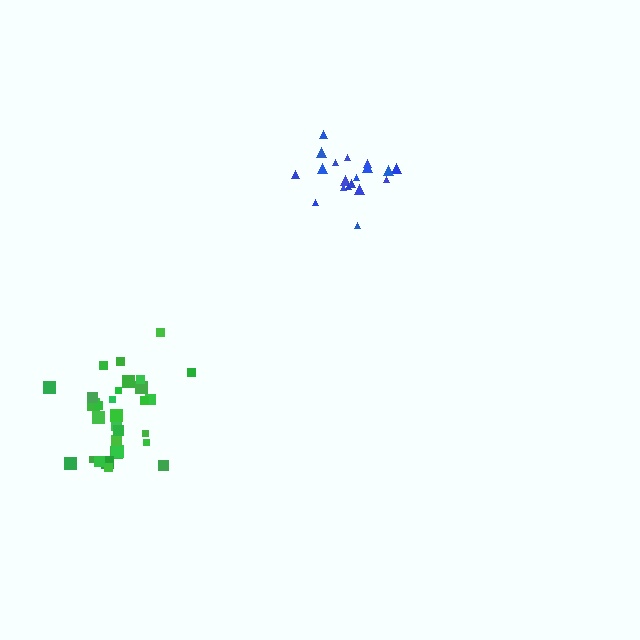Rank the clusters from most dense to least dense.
green, blue.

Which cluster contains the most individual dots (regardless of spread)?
Green (30).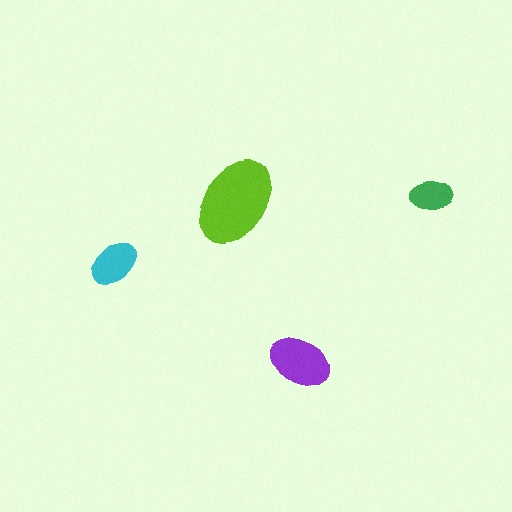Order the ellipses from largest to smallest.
the lime one, the purple one, the cyan one, the green one.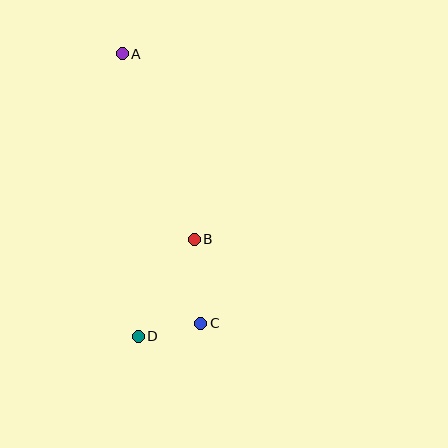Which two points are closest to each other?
Points C and D are closest to each other.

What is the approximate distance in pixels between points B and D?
The distance between B and D is approximately 112 pixels.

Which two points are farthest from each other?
Points A and D are farthest from each other.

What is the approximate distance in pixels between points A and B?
The distance between A and B is approximately 199 pixels.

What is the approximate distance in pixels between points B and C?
The distance between B and C is approximately 84 pixels.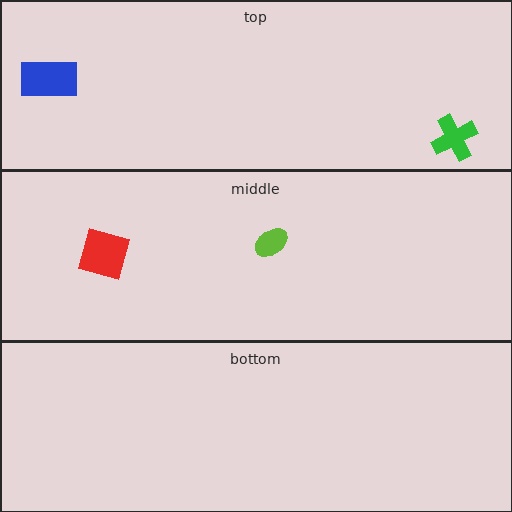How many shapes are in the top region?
2.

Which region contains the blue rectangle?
The top region.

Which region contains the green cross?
The top region.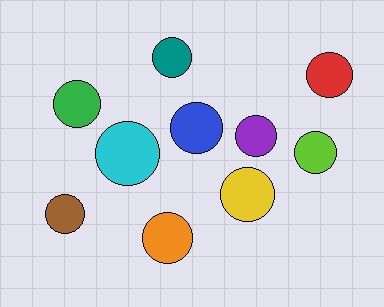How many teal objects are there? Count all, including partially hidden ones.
There is 1 teal object.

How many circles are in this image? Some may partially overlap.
There are 10 circles.